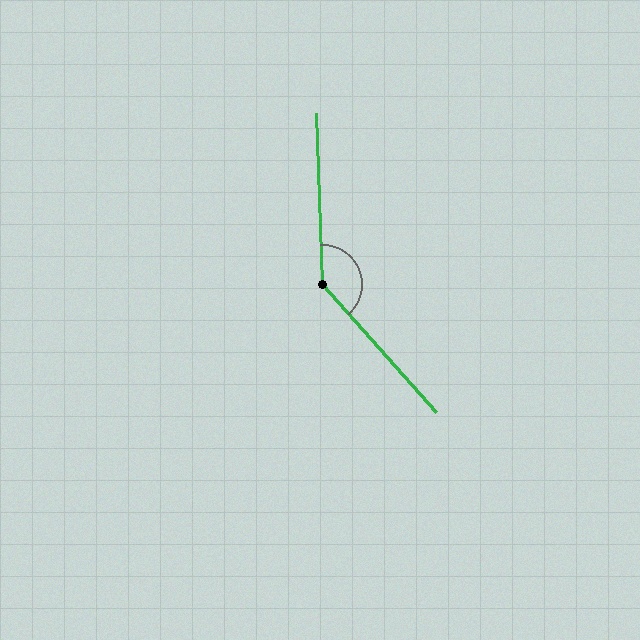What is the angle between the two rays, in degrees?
Approximately 141 degrees.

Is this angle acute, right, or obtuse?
It is obtuse.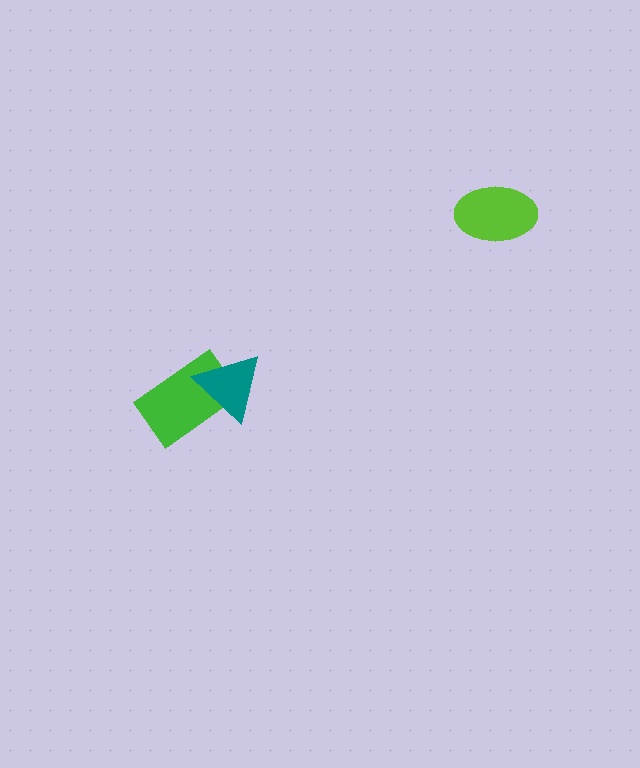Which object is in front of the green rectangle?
The teal triangle is in front of the green rectangle.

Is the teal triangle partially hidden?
No, no other shape covers it.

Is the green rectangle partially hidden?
Yes, it is partially covered by another shape.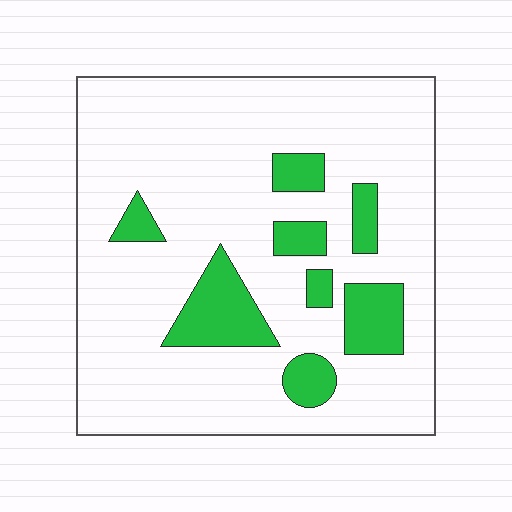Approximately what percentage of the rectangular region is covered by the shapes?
Approximately 15%.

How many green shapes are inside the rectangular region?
8.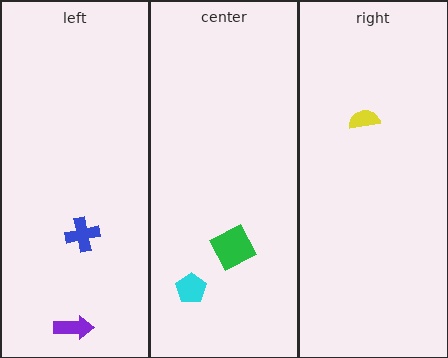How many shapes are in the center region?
2.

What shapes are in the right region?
The yellow semicircle.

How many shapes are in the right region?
1.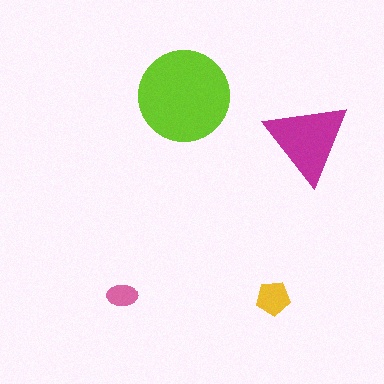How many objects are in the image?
There are 4 objects in the image.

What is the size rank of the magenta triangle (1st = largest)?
2nd.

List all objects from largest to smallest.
The lime circle, the magenta triangle, the yellow pentagon, the pink ellipse.